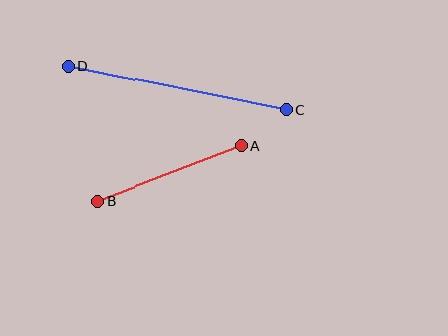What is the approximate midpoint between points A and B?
The midpoint is at approximately (169, 173) pixels.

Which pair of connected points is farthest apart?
Points C and D are farthest apart.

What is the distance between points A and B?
The distance is approximately 153 pixels.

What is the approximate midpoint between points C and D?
The midpoint is at approximately (177, 88) pixels.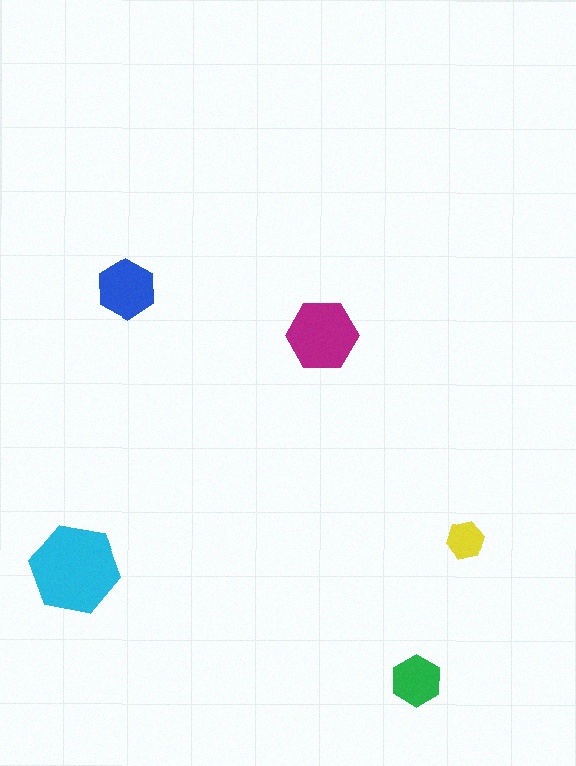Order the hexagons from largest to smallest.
the cyan one, the magenta one, the blue one, the green one, the yellow one.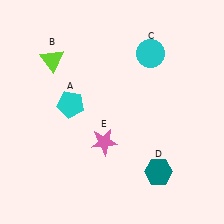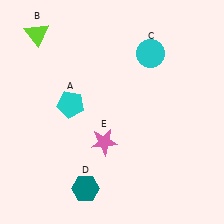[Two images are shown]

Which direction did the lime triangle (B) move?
The lime triangle (B) moved up.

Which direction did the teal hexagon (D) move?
The teal hexagon (D) moved left.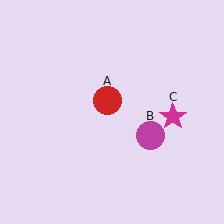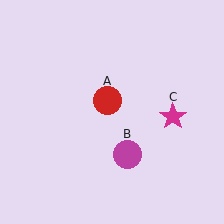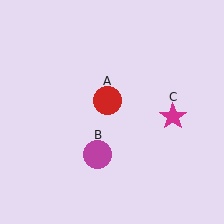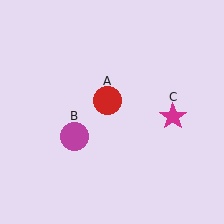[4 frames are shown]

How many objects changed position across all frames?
1 object changed position: magenta circle (object B).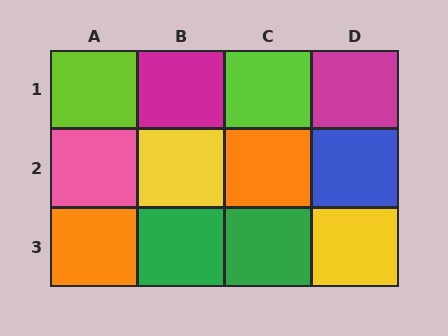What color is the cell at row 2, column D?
Blue.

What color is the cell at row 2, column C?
Orange.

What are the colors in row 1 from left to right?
Lime, magenta, lime, magenta.